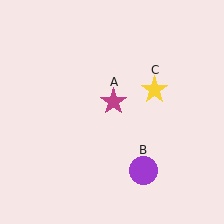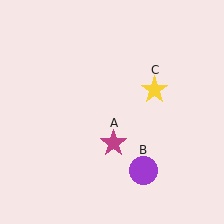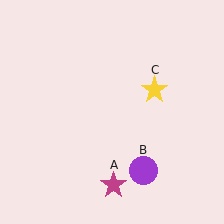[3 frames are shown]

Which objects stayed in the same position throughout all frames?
Purple circle (object B) and yellow star (object C) remained stationary.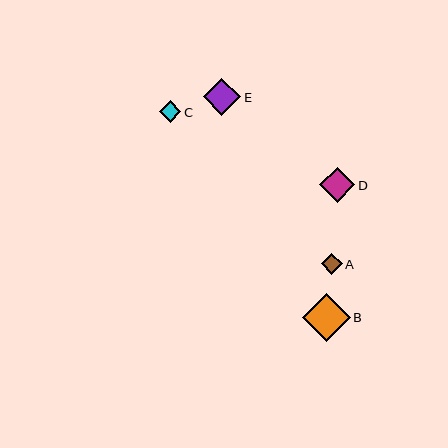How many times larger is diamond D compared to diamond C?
Diamond D is approximately 1.6 times the size of diamond C.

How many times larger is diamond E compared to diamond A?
Diamond E is approximately 1.8 times the size of diamond A.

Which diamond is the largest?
Diamond B is the largest with a size of approximately 48 pixels.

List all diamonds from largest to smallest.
From largest to smallest: B, E, D, C, A.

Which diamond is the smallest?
Diamond A is the smallest with a size of approximately 21 pixels.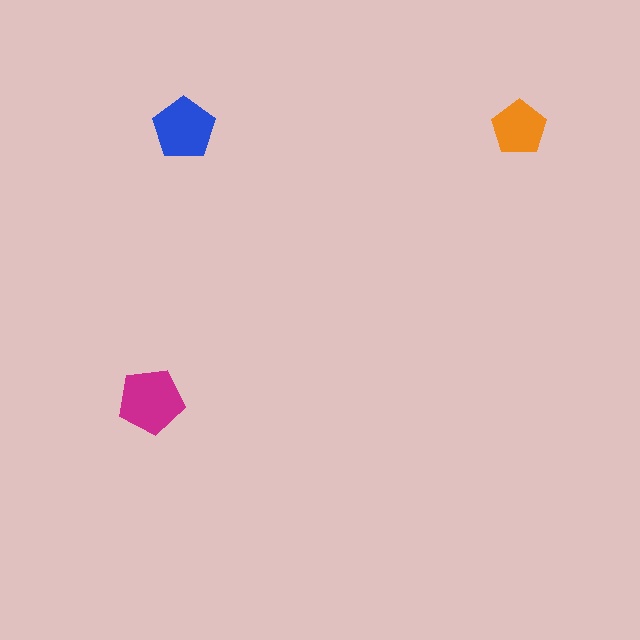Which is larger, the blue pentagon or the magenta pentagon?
The magenta one.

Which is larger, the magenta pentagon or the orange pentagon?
The magenta one.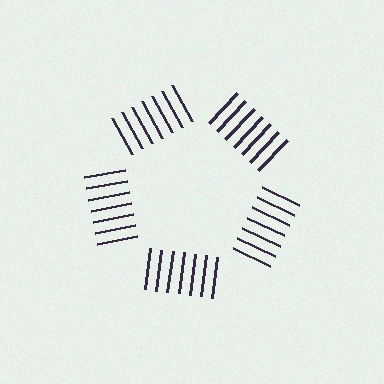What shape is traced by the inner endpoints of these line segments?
An illusory pentagon — the line segments terminate on its edges but no continuous stroke is drawn.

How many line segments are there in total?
35 — 7 along each of the 5 edges.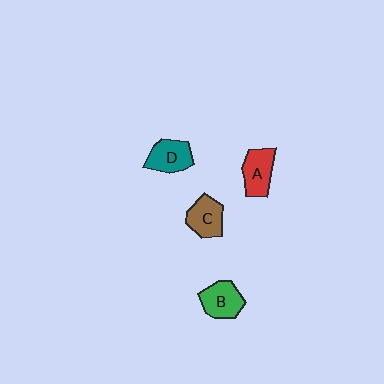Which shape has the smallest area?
Shape C (brown).